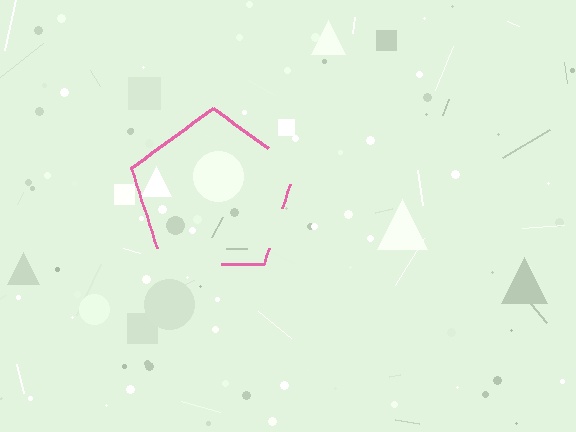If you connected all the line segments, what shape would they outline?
They would outline a pentagon.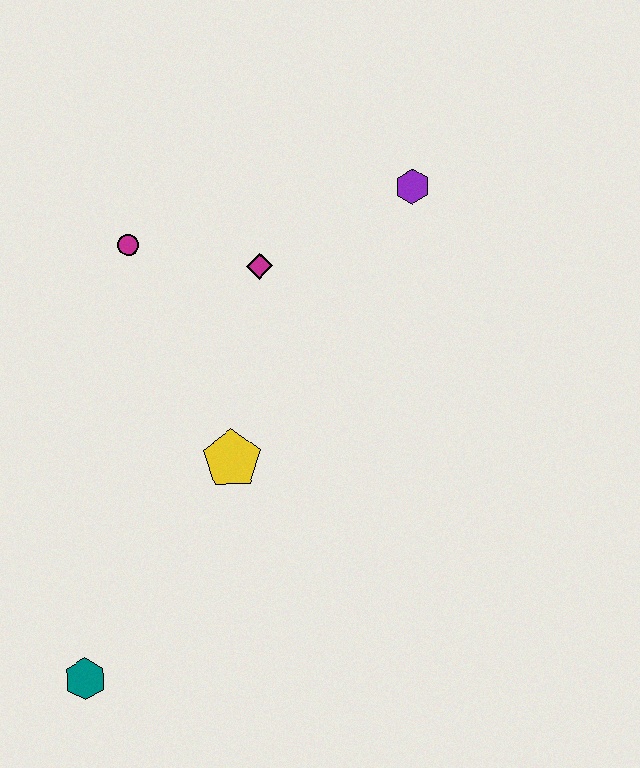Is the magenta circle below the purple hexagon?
Yes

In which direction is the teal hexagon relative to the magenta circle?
The teal hexagon is below the magenta circle.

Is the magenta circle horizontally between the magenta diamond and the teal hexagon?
Yes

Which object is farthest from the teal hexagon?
The purple hexagon is farthest from the teal hexagon.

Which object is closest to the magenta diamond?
The magenta circle is closest to the magenta diamond.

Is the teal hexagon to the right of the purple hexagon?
No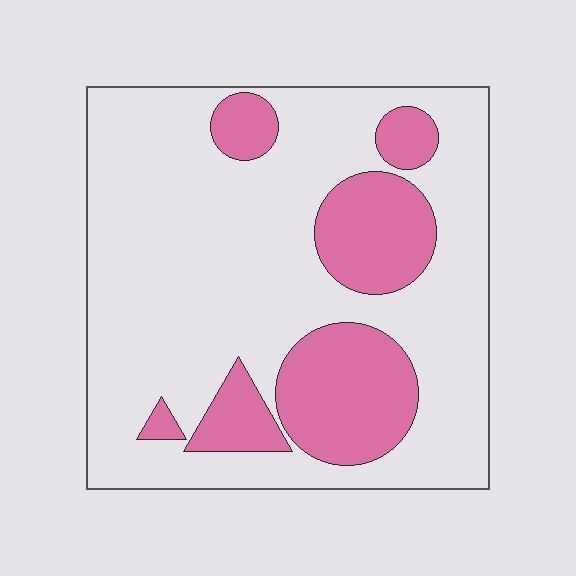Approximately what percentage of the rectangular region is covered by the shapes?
Approximately 25%.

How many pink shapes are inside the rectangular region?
6.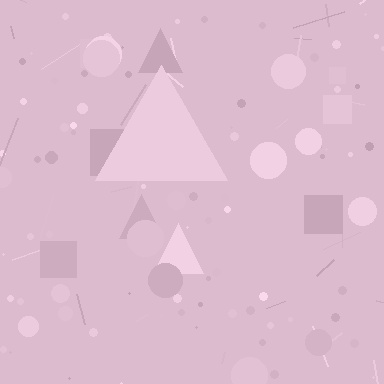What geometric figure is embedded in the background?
A triangle is embedded in the background.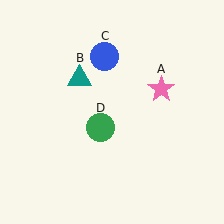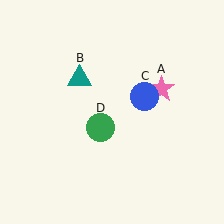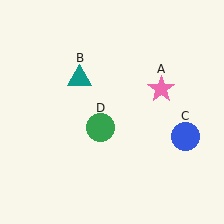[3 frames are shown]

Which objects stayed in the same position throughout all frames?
Pink star (object A) and teal triangle (object B) and green circle (object D) remained stationary.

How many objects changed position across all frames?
1 object changed position: blue circle (object C).